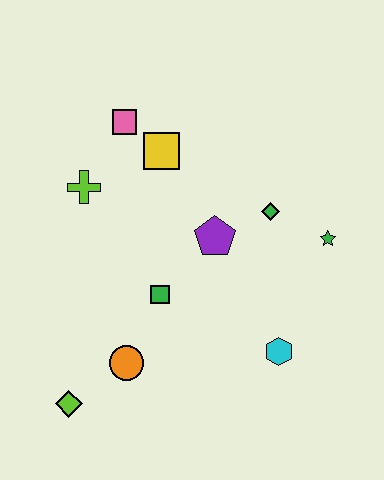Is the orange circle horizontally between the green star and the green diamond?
No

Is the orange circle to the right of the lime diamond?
Yes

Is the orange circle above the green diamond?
No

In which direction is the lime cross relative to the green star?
The lime cross is to the left of the green star.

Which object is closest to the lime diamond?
The orange circle is closest to the lime diamond.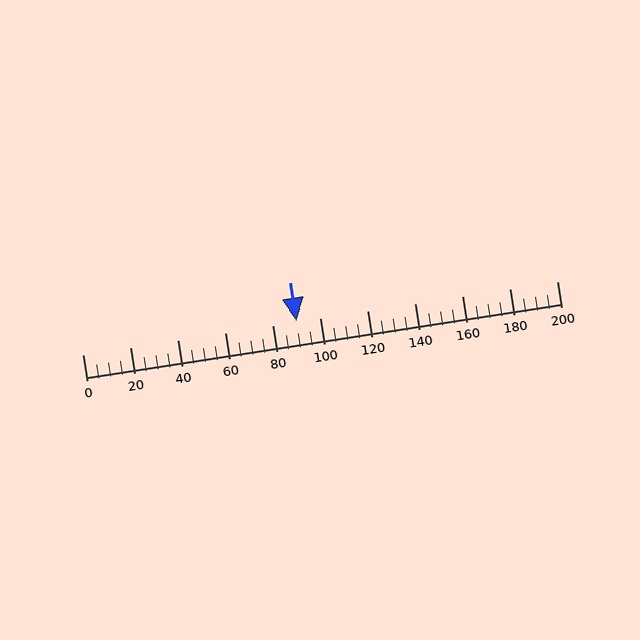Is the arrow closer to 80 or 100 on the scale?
The arrow is closer to 100.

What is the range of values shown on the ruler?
The ruler shows values from 0 to 200.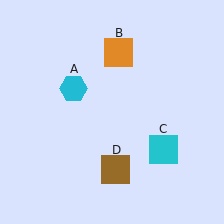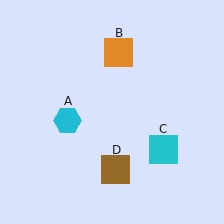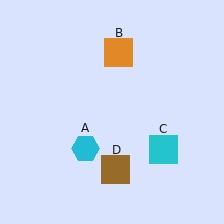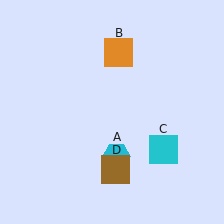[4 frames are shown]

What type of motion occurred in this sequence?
The cyan hexagon (object A) rotated counterclockwise around the center of the scene.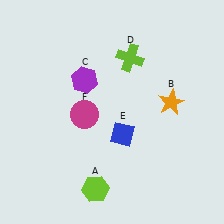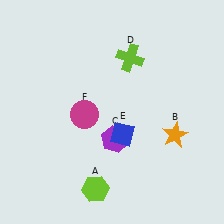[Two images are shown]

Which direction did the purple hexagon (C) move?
The purple hexagon (C) moved down.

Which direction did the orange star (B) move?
The orange star (B) moved down.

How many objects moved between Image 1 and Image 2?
2 objects moved between the two images.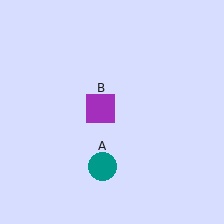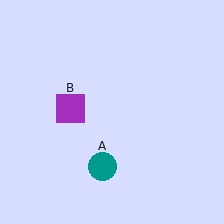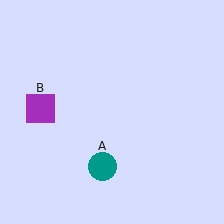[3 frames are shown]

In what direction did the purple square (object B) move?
The purple square (object B) moved left.